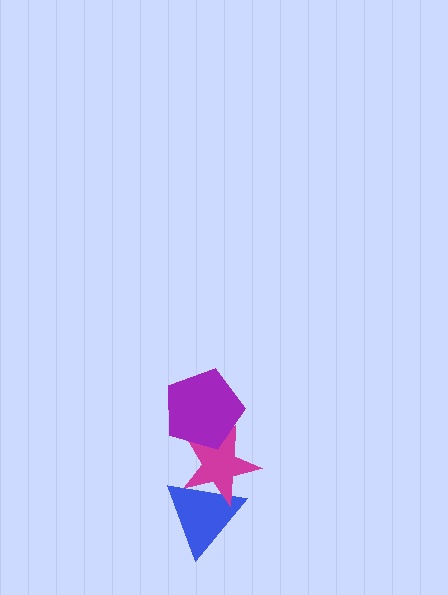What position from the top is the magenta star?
The magenta star is 2nd from the top.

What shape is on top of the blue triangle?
The magenta star is on top of the blue triangle.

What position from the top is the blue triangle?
The blue triangle is 3rd from the top.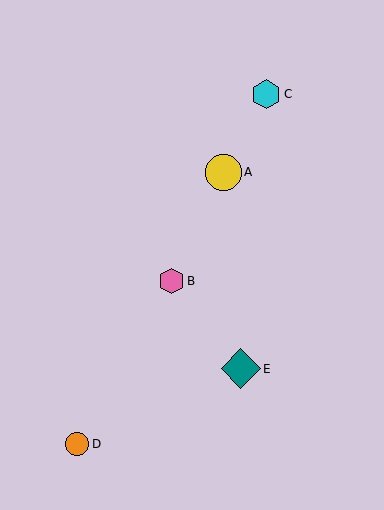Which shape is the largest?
The teal diamond (labeled E) is the largest.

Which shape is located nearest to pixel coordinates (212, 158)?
The yellow circle (labeled A) at (224, 172) is nearest to that location.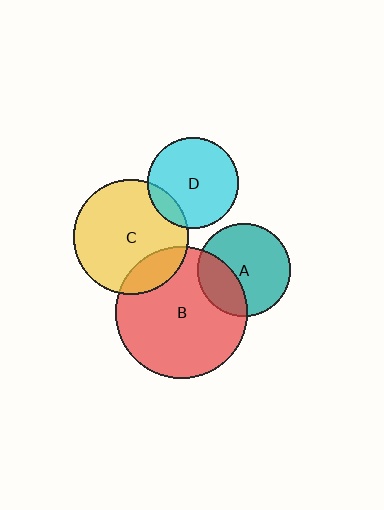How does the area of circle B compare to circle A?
Approximately 2.0 times.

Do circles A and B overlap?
Yes.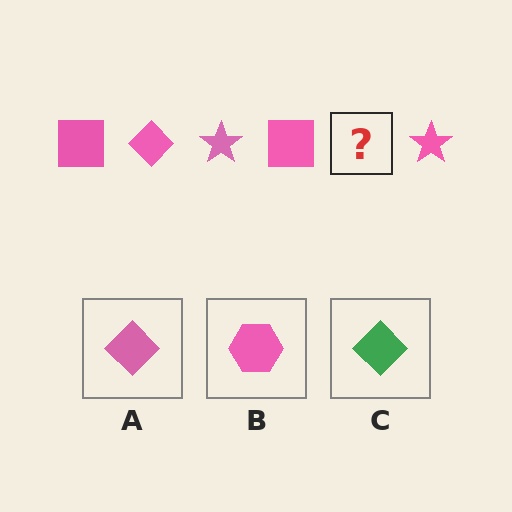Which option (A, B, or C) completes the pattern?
A.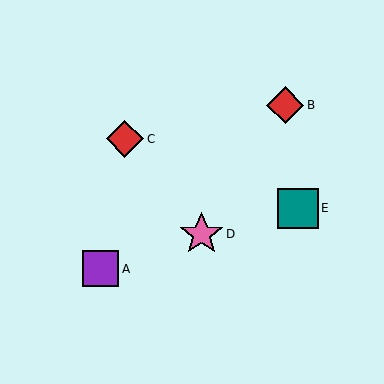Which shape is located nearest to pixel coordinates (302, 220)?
The teal square (labeled E) at (298, 208) is nearest to that location.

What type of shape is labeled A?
Shape A is a purple square.